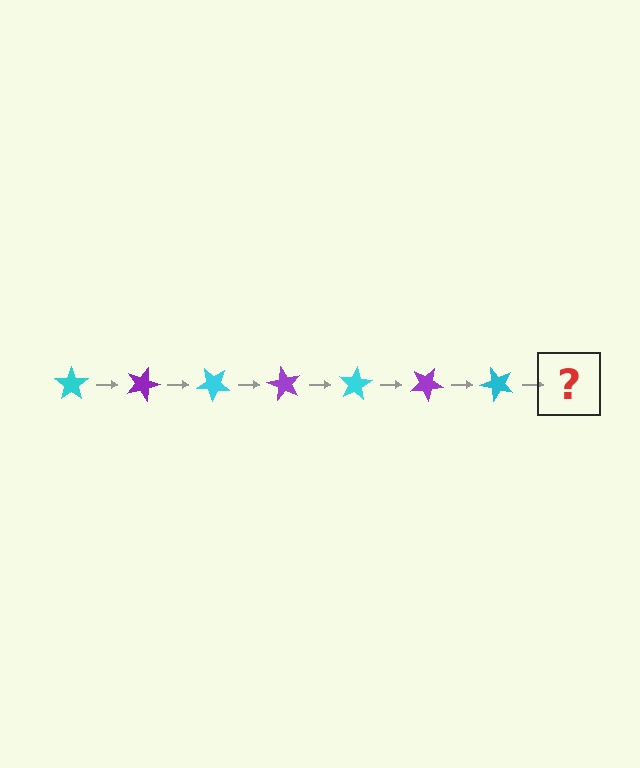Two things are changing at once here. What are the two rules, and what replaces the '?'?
The two rules are that it rotates 20 degrees each step and the color cycles through cyan and purple. The '?' should be a purple star, rotated 140 degrees from the start.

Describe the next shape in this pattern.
It should be a purple star, rotated 140 degrees from the start.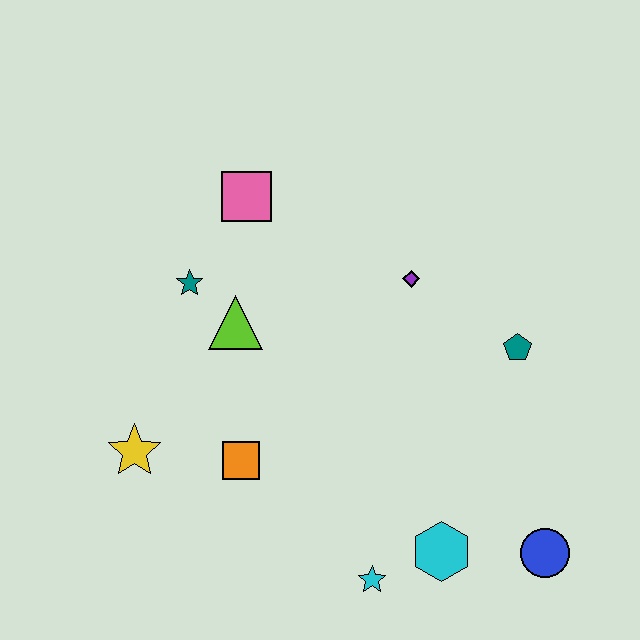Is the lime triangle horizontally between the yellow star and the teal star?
No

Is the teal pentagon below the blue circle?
No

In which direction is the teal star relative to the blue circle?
The teal star is to the left of the blue circle.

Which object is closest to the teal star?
The lime triangle is closest to the teal star.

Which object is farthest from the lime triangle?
The blue circle is farthest from the lime triangle.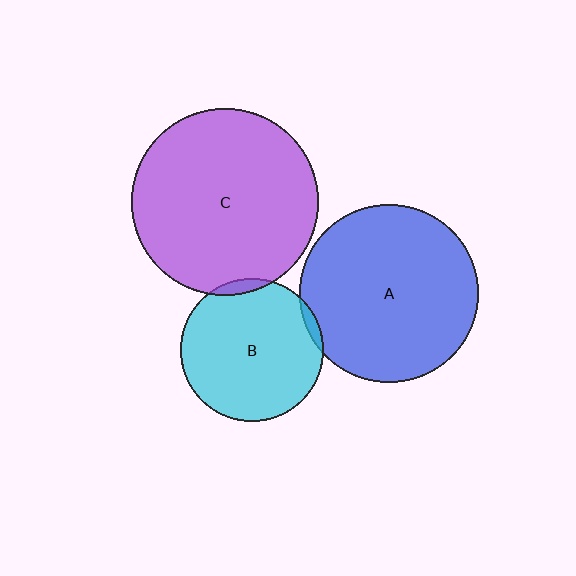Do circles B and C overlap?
Yes.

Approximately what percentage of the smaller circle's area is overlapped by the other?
Approximately 5%.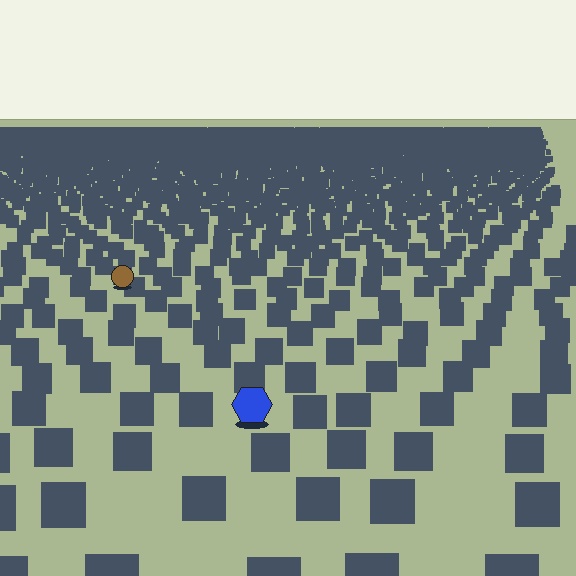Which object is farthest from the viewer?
The brown circle is farthest from the viewer. It appears smaller and the ground texture around it is denser.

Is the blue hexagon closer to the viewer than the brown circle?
Yes. The blue hexagon is closer — you can tell from the texture gradient: the ground texture is coarser near it.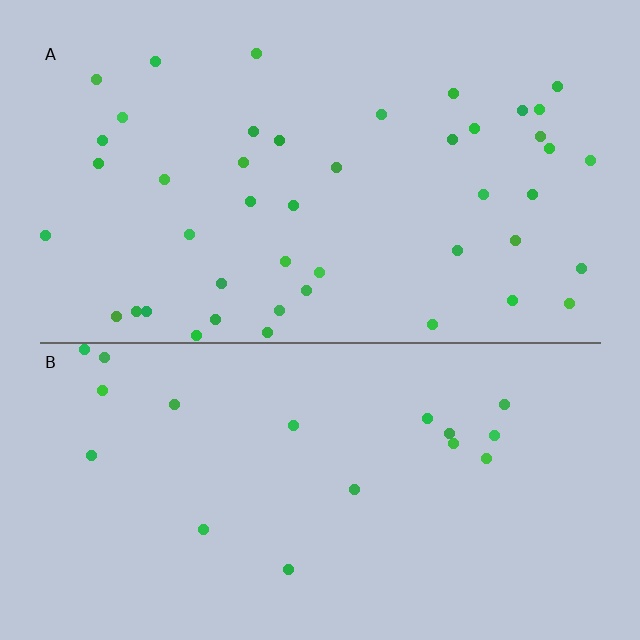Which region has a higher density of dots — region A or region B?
A (the top).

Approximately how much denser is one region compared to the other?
Approximately 2.5× — region A over region B.